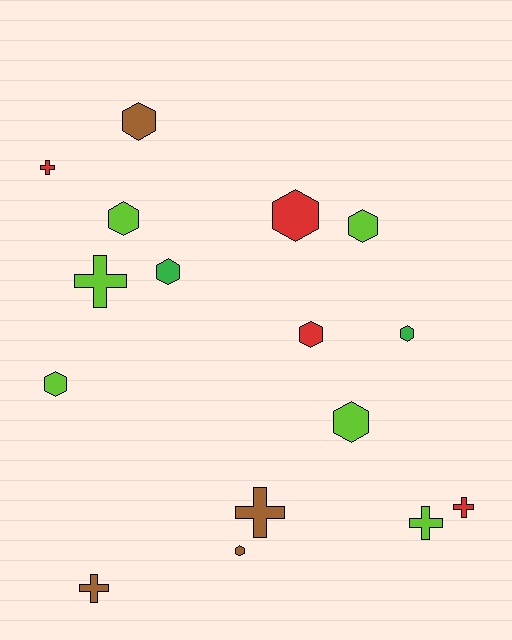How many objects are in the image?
There are 16 objects.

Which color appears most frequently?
Lime, with 6 objects.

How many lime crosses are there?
There are 2 lime crosses.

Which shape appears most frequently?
Hexagon, with 10 objects.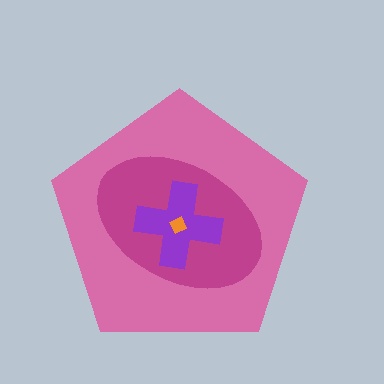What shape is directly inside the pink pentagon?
The magenta ellipse.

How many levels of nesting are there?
4.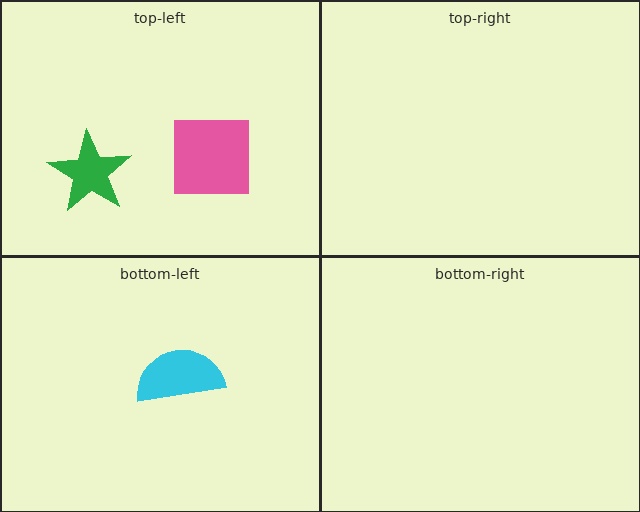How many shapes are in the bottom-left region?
1.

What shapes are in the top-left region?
The green star, the pink square.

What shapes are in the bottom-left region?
The cyan semicircle.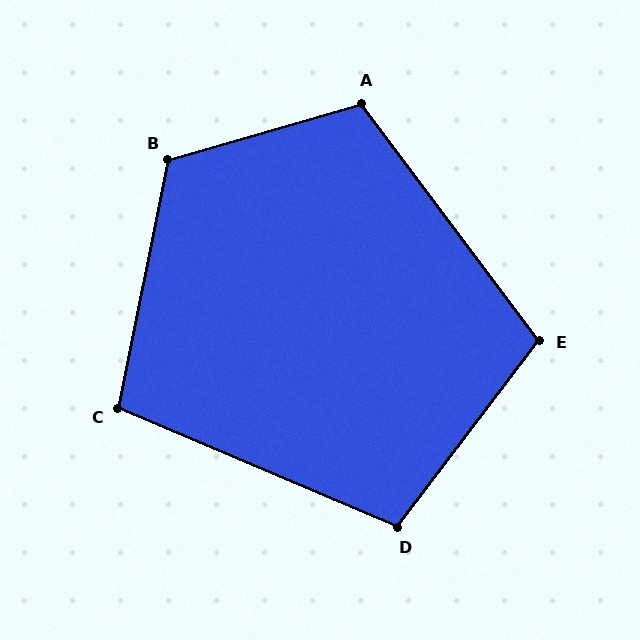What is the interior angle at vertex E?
Approximately 106 degrees (obtuse).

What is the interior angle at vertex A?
Approximately 111 degrees (obtuse).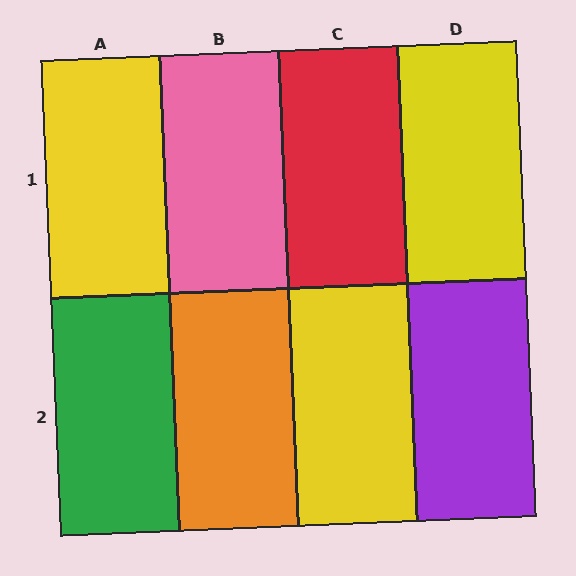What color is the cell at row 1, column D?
Yellow.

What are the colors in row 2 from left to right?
Green, orange, yellow, purple.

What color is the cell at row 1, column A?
Yellow.